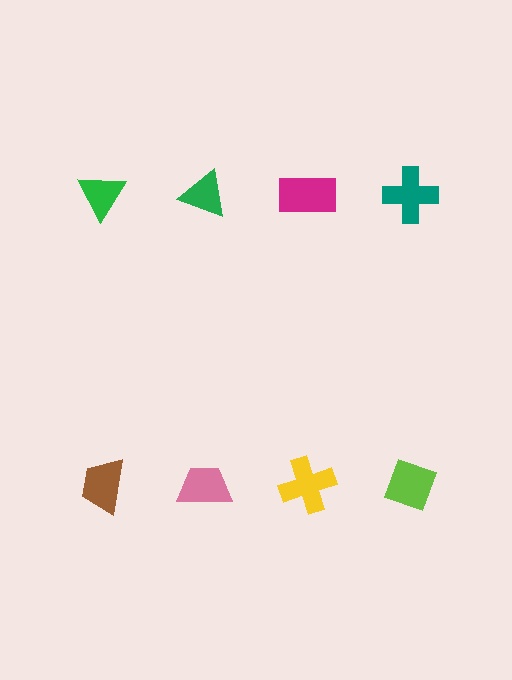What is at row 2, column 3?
A yellow cross.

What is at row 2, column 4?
A lime diamond.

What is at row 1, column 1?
A green triangle.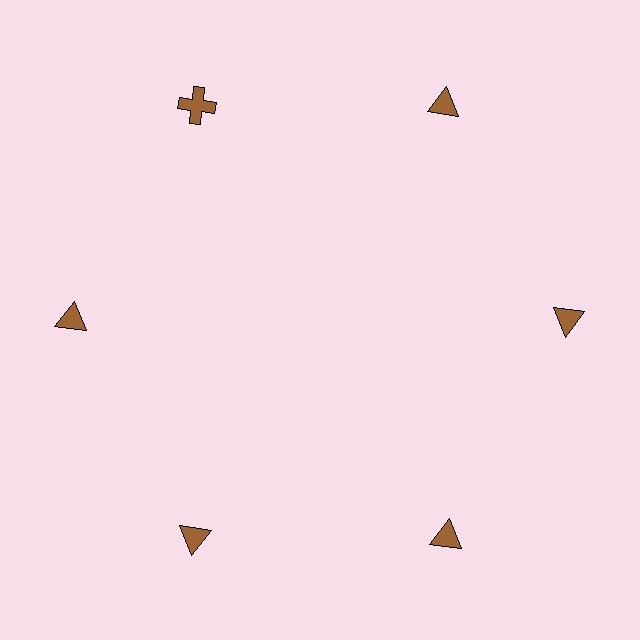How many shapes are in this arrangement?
There are 6 shapes arranged in a ring pattern.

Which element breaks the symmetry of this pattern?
The brown cross at roughly the 11 o'clock position breaks the symmetry. All other shapes are brown triangles.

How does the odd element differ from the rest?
It has a different shape: cross instead of triangle.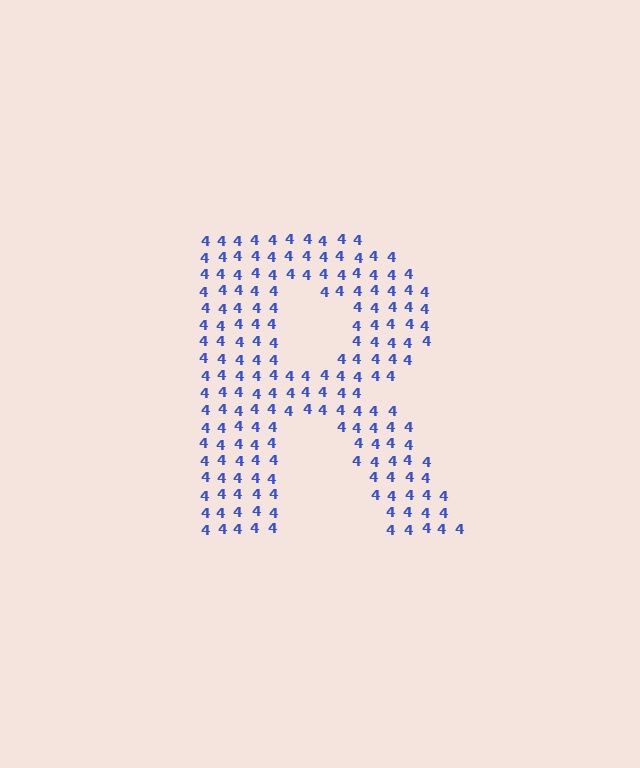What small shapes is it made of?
It is made of small digit 4's.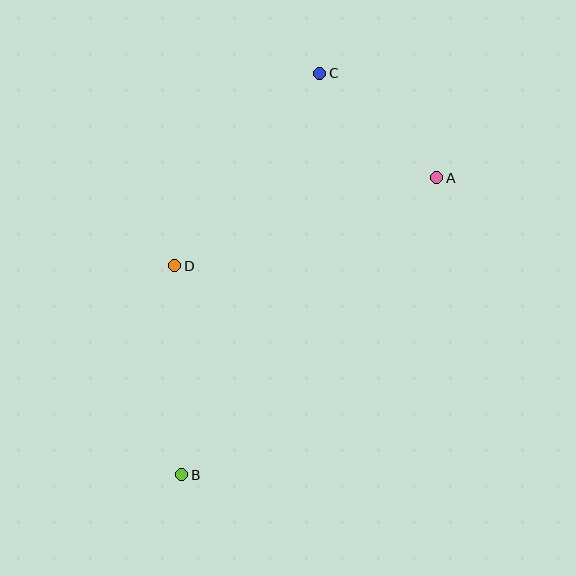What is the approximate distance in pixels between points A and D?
The distance between A and D is approximately 277 pixels.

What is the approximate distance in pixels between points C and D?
The distance between C and D is approximately 241 pixels.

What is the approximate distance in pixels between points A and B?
The distance between A and B is approximately 392 pixels.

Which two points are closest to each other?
Points A and C are closest to each other.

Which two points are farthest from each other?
Points B and C are farthest from each other.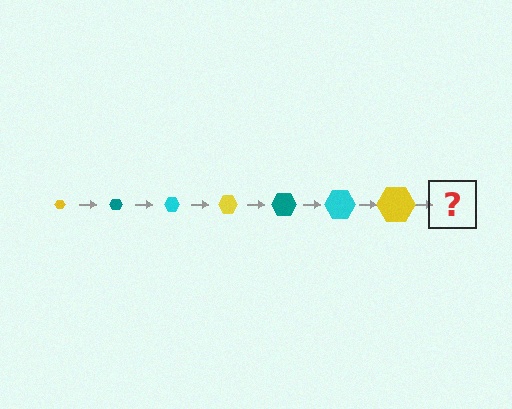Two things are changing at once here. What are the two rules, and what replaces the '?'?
The two rules are that the hexagon grows larger each step and the color cycles through yellow, teal, and cyan. The '?' should be a teal hexagon, larger than the previous one.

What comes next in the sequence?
The next element should be a teal hexagon, larger than the previous one.